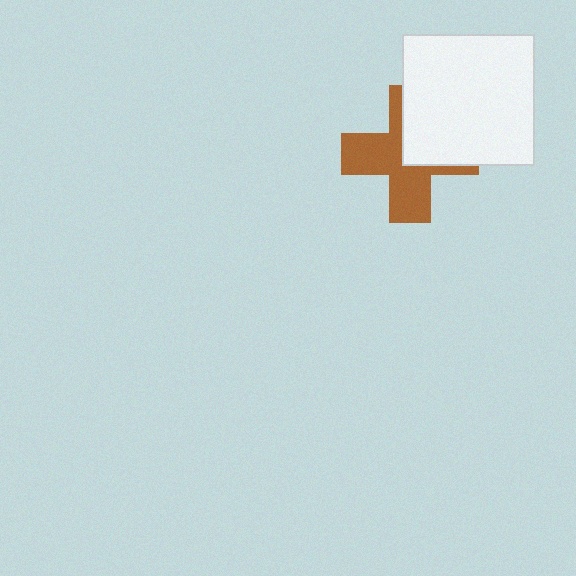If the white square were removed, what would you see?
You would see the complete brown cross.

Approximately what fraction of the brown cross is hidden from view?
Roughly 40% of the brown cross is hidden behind the white square.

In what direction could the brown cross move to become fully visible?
The brown cross could move toward the lower-left. That would shift it out from behind the white square entirely.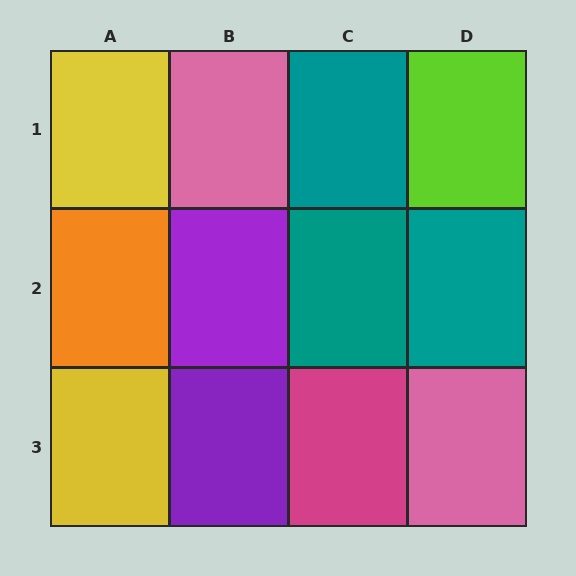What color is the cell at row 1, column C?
Teal.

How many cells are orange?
1 cell is orange.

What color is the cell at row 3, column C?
Magenta.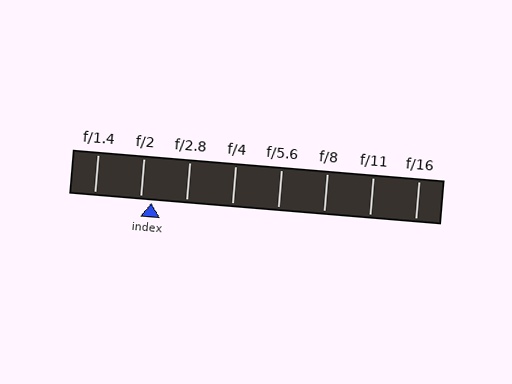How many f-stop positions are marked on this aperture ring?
There are 8 f-stop positions marked.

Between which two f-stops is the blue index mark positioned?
The index mark is between f/2 and f/2.8.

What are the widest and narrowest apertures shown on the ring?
The widest aperture shown is f/1.4 and the narrowest is f/16.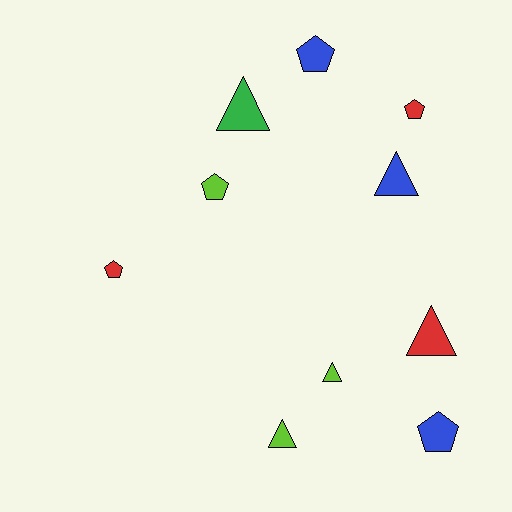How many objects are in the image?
There are 10 objects.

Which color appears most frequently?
Blue, with 3 objects.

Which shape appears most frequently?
Triangle, with 5 objects.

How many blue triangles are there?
There is 1 blue triangle.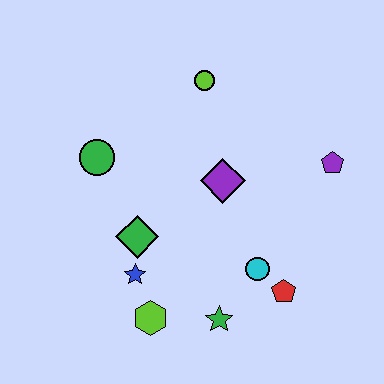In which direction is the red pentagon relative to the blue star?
The red pentagon is to the right of the blue star.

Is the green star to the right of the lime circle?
Yes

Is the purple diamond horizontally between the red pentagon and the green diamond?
Yes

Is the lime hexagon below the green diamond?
Yes